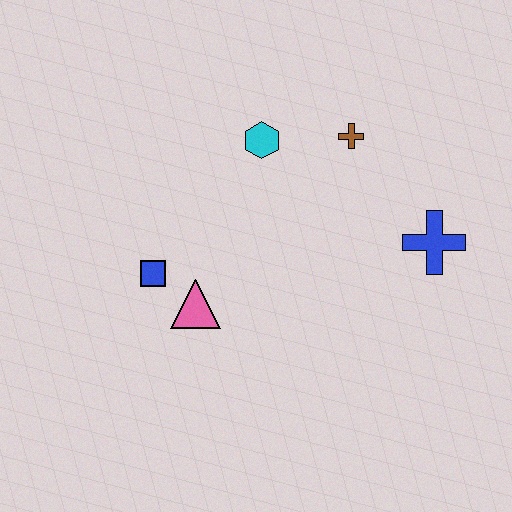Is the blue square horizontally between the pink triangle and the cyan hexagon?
No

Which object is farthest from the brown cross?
The blue square is farthest from the brown cross.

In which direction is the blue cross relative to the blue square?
The blue cross is to the right of the blue square.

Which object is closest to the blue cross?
The brown cross is closest to the blue cross.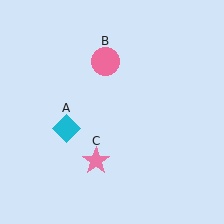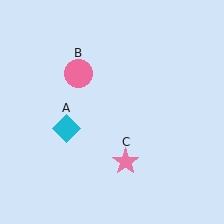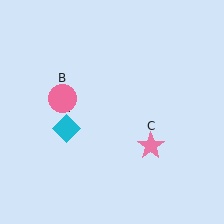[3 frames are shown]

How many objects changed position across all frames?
2 objects changed position: pink circle (object B), pink star (object C).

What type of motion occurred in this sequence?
The pink circle (object B), pink star (object C) rotated counterclockwise around the center of the scene.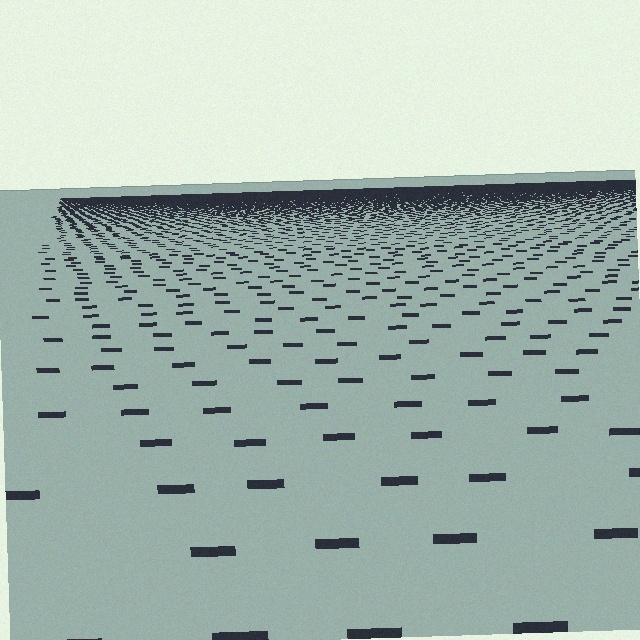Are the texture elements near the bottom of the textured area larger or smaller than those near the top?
Larger. Near the bottom, elements are closer to the viewer and appear at a bigger on-screen size.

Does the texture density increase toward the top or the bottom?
Density increases toward the top.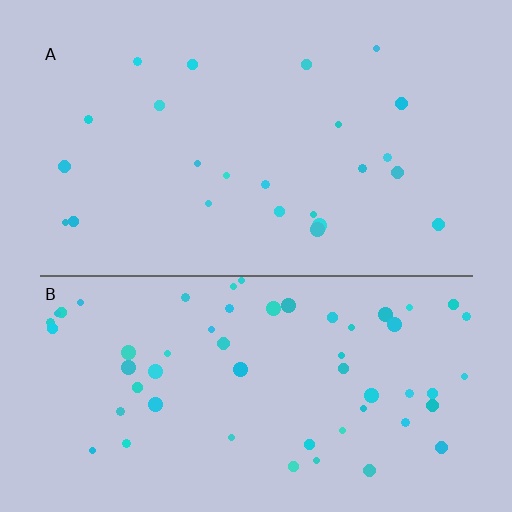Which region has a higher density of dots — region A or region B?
B (the bottom).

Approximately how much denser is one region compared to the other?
Approximately 2.4× — region B over region A.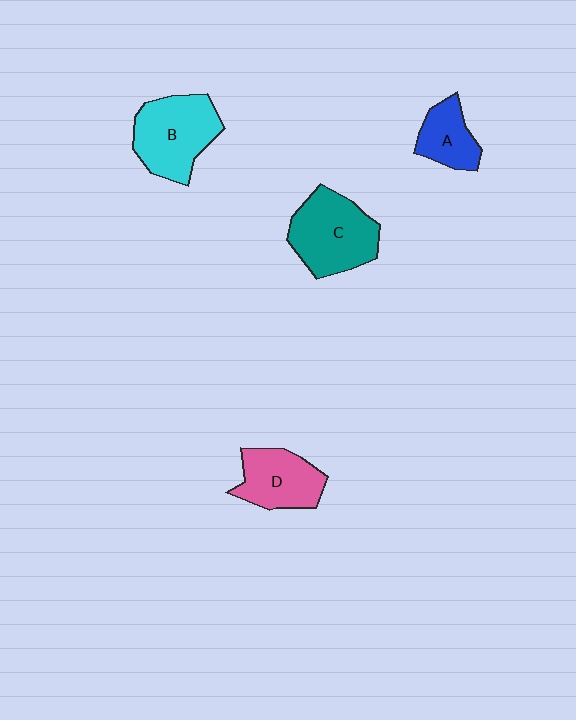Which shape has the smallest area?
Shape A (blue).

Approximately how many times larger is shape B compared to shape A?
Approximately 1.8 times.